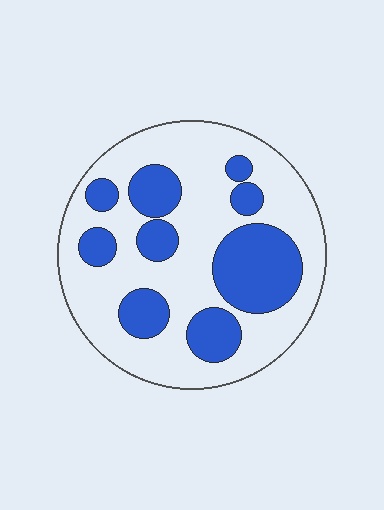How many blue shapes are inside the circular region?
9.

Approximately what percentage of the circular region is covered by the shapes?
Approximately 30%.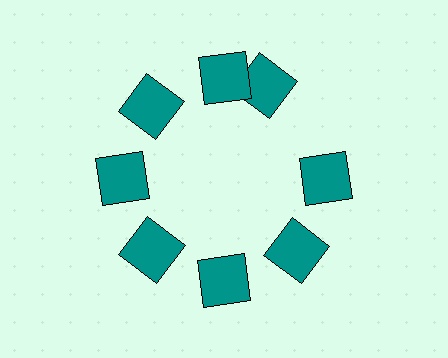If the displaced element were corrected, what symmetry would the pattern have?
It would have 8-fold rotational symmetry — the pattern would map onto itself every 45 degrees.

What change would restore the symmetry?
The symmetry would be restored by rotating it back into even spacing with its neighbors so that all 8 squares sit at equal angles and equal distance from the center.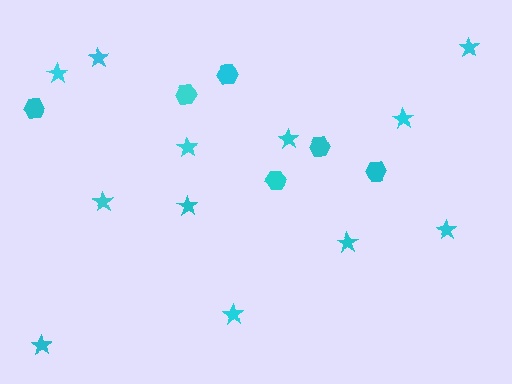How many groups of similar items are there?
There are 2 groups: one group of stars (12) and one group of hexagons (6).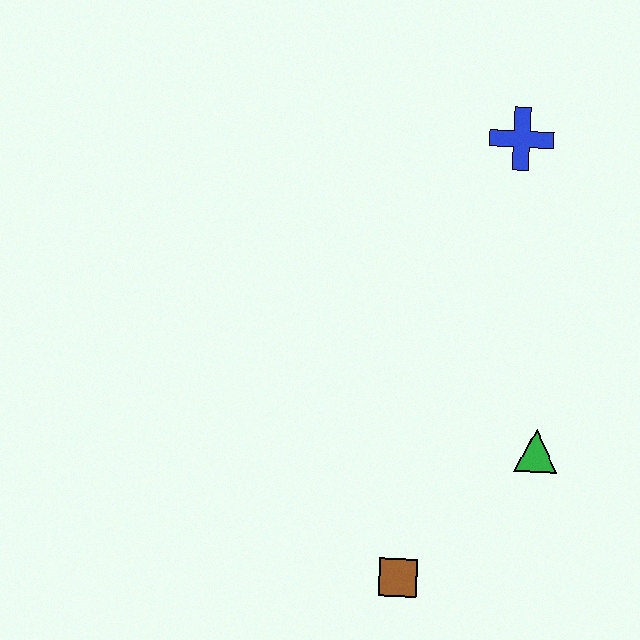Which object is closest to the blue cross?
The green triangle is closest to the blue cross.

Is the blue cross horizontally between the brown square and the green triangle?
Yes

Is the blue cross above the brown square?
Yes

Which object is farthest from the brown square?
The blue cross is farthest from the brown square.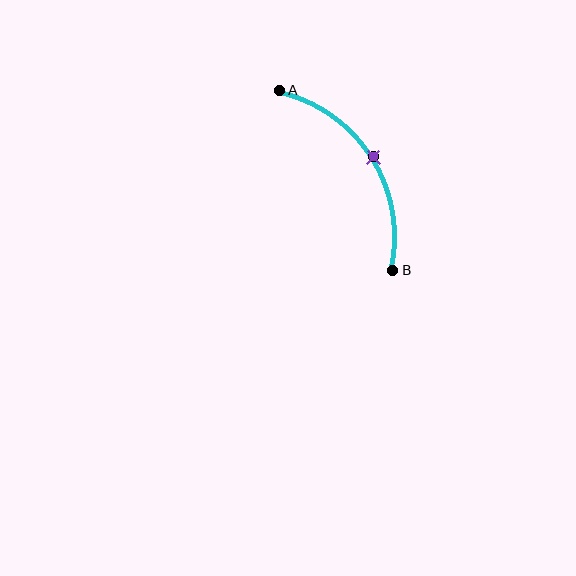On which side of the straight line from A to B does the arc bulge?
The arc bulges to the right of the straight line connecting A and B.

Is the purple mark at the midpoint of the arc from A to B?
Yes. The purple mark lies on the arc at equal arc-length from both A and B — it is the arc midpoint.